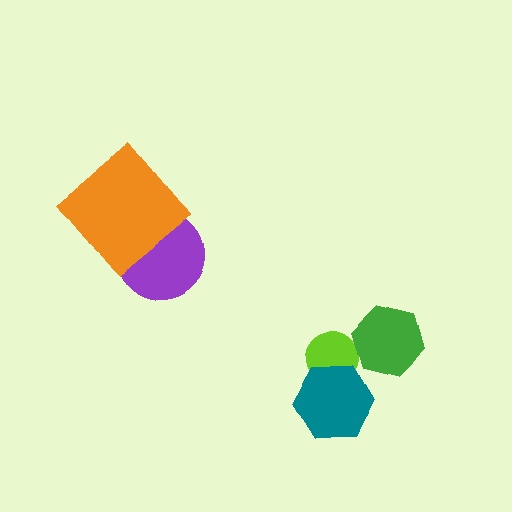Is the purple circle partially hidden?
Yes, it is partially covered by another shape.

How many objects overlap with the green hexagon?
0 objects overlap with the green hexagon.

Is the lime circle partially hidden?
Yes, it is partially covered by another shape.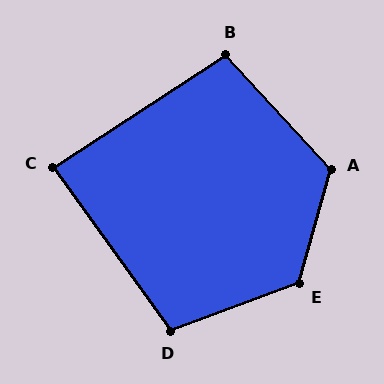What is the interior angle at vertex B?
Approximately 100 degrees (obtuse).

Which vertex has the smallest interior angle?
C, at approximately 88 degrees.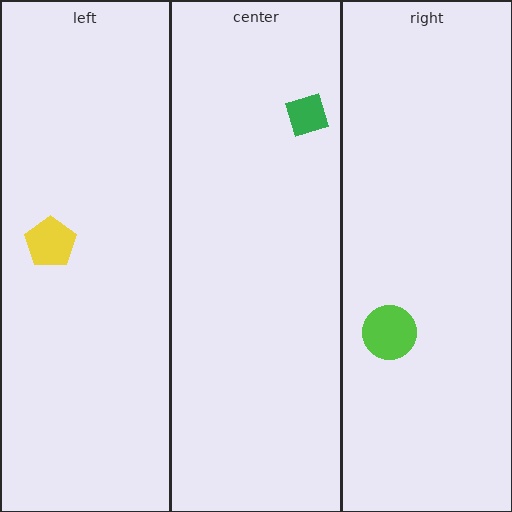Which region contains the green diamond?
The center region.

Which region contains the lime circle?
The right region.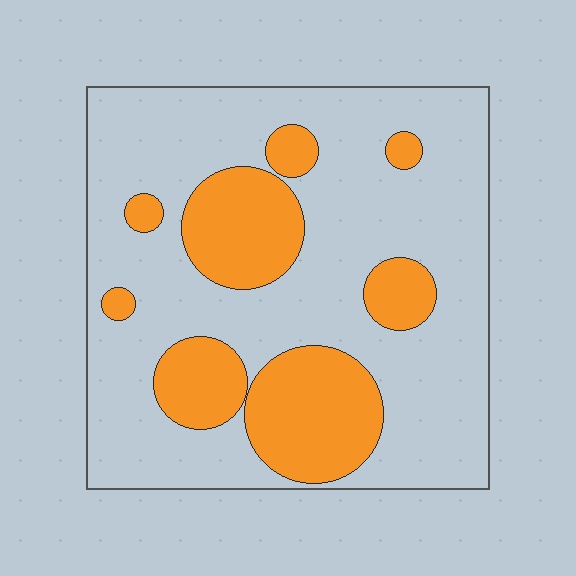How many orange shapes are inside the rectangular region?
8.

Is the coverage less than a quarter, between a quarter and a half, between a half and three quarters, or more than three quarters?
Between a quarter and a half.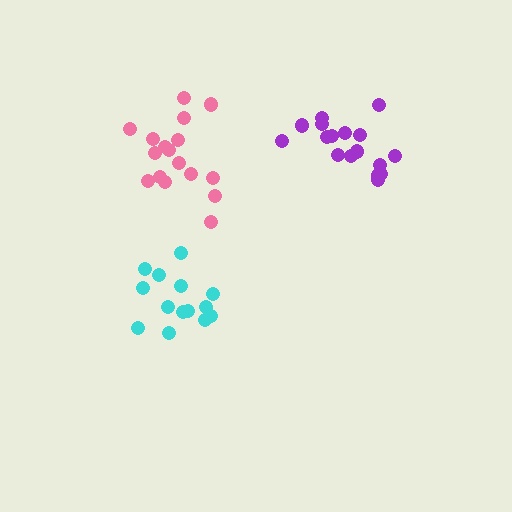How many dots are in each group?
Group 1: 14 dots, Group 2: 17 dots, Group 3: 17 dots (48 total).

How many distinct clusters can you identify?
There are 3 distinct clusters.